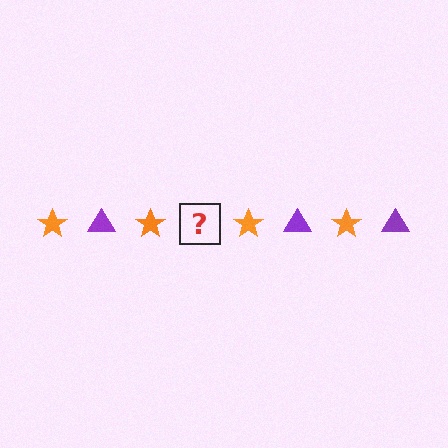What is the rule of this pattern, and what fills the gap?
The rule is that the pattern alternates between orange star and purple triangle. The gap should be filled with a purple triangle.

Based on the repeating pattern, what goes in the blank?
The blank should be a purple triangle.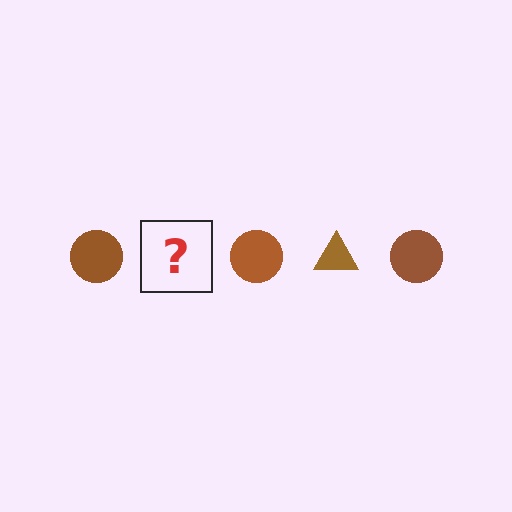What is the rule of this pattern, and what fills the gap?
The rule is that the pattern cycles through circle, triangle shapes in brown. The gap should be filled with a brown triangle.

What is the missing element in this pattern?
The missing element is a brown triangle.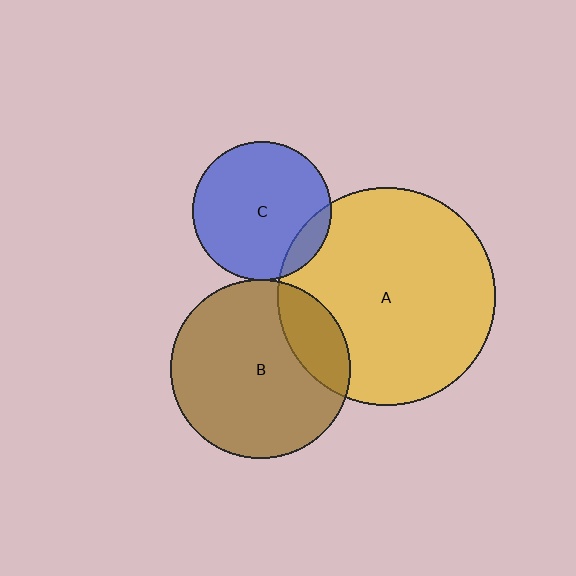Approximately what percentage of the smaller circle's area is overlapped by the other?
Approximately 5%.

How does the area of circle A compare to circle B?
Approximately 1.5 times.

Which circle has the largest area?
Circle A (yellow).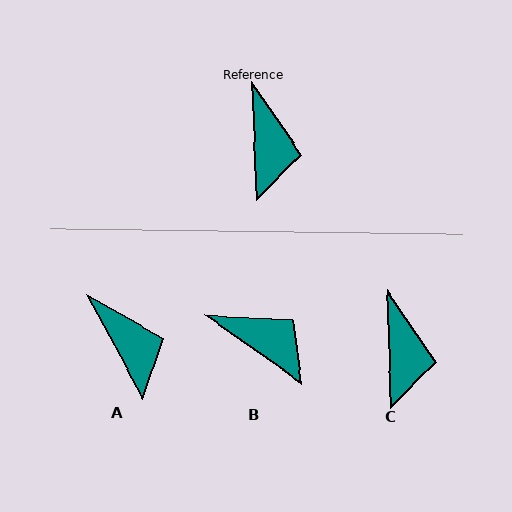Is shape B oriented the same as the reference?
No, it is off by about 53 degrees.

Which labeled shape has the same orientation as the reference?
C.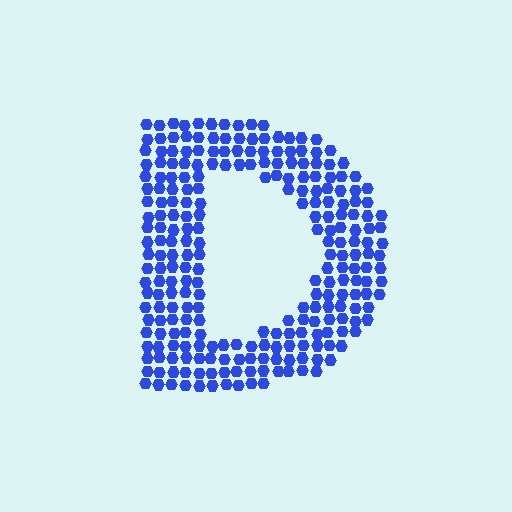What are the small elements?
The small elements are hexagons.